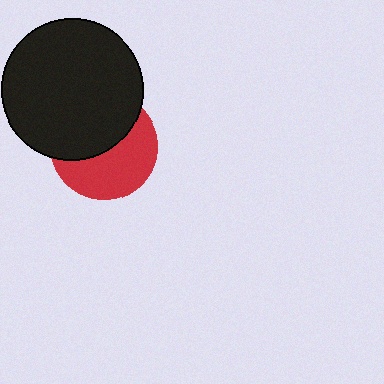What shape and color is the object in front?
The object in front is a black circle.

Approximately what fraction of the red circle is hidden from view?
Roughly 49% of the red circle is hidden behind the black circle.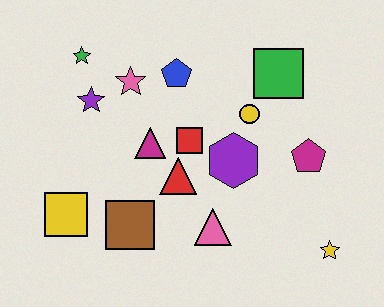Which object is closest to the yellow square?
The brown square is closest to the yellow square.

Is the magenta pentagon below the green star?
Yes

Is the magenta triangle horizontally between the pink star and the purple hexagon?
Yes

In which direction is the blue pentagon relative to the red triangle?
The blue pentagon is above the red triangle.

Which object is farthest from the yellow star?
The green star is farthest from the yellow star.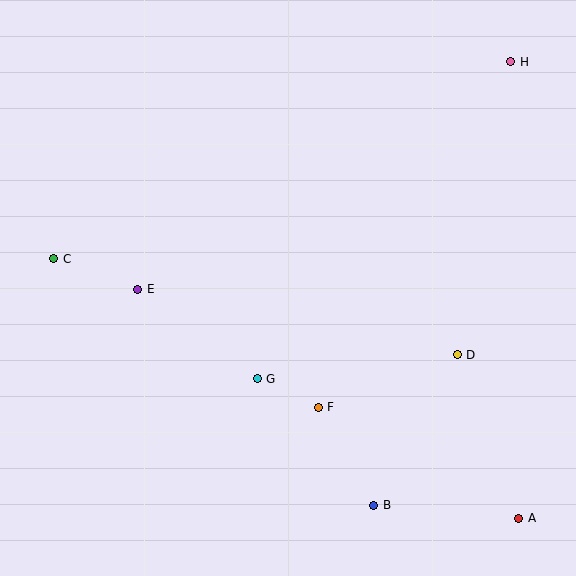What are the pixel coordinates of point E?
Point E is at (138, 289).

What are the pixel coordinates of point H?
Point H is at (511, 62).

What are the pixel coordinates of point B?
Point B is at (374, 505).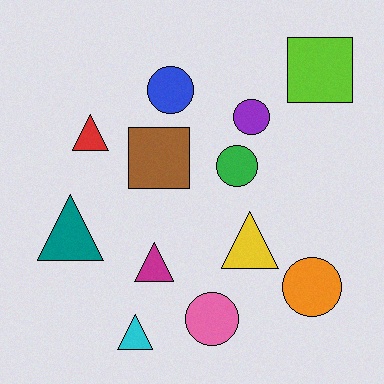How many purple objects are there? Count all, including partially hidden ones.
There is 1 purple object.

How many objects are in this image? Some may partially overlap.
There are 12 objects.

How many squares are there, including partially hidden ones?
There are 2 squares.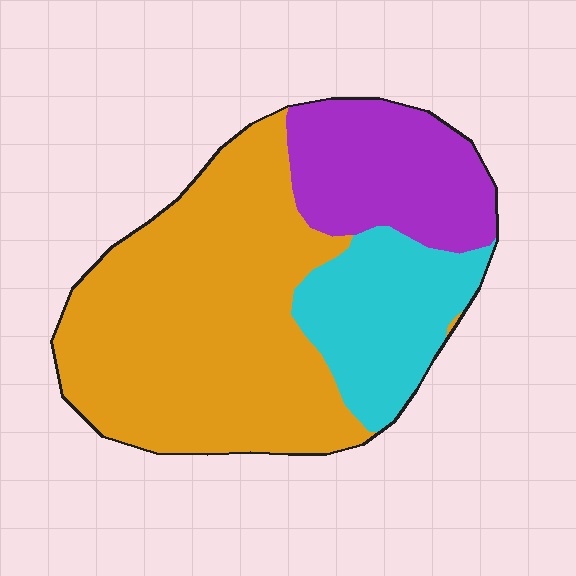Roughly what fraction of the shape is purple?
Purple takes up about one fifth (1/5) of the shape.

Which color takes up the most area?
Orange, at roughly 55%.